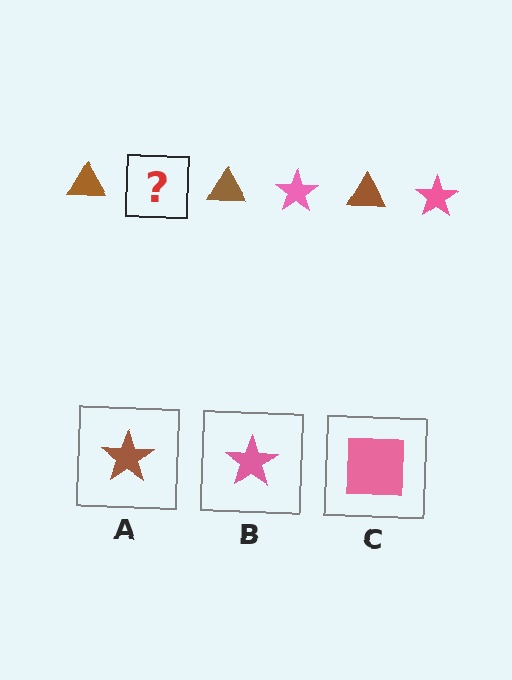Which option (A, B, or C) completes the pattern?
B.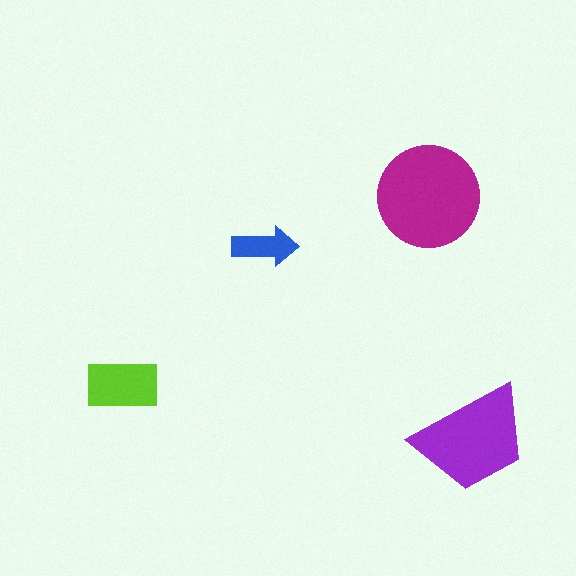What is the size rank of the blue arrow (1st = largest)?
4th.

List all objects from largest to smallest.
The magenta circle, the purple trapezoid, the lime rectangle, the blue arrow.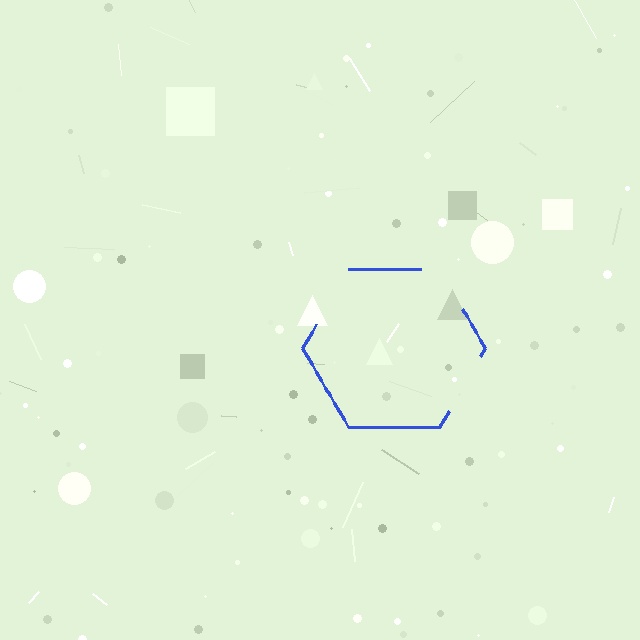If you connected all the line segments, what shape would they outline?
They would outline a hexagon.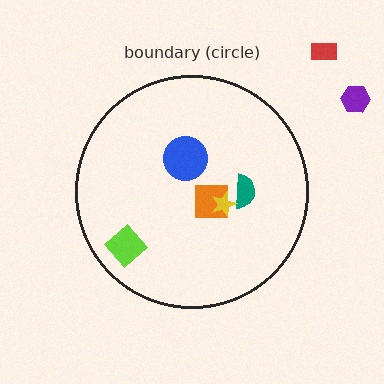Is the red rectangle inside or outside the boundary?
Outside.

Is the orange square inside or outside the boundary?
Inside.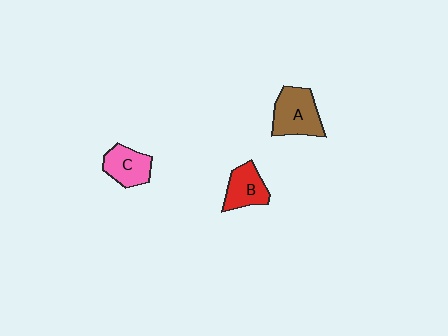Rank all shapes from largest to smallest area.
From largest to smallest: A (brown), C (pink), B (red).